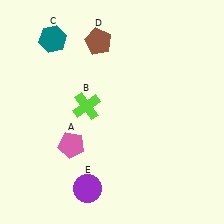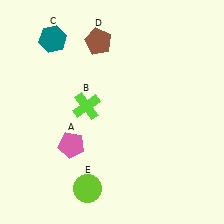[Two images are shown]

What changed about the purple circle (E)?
In Image 1, E is purple. In Image 2, it changed to lime.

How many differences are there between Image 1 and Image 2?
There is 1 difference between the two images.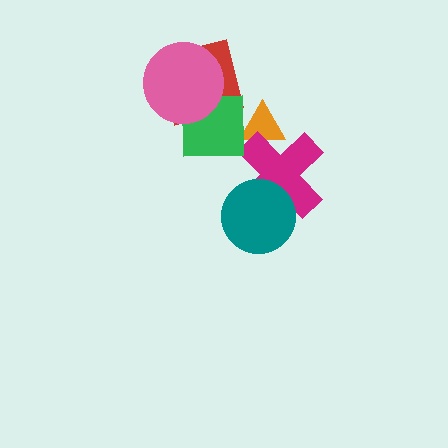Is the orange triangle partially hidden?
Yes, it is partially covered by another shape.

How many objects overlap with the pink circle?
2 objects overlap with the pink circle.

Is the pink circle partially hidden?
No, no other shape covers it.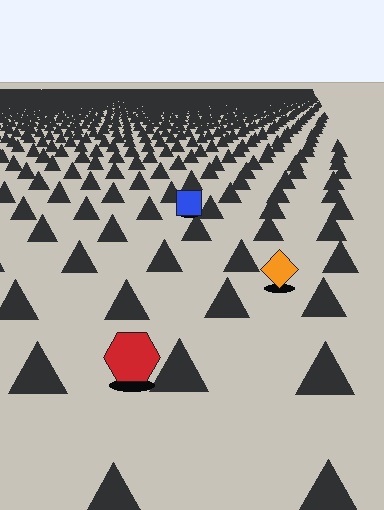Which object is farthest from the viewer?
The blue square is farthest from the viewer. It appears smaller and the ground texture around it is denser.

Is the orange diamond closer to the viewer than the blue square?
Yes. The orange diamond is closer — you can tell from the texture gradient: the ground texture is coarser near it.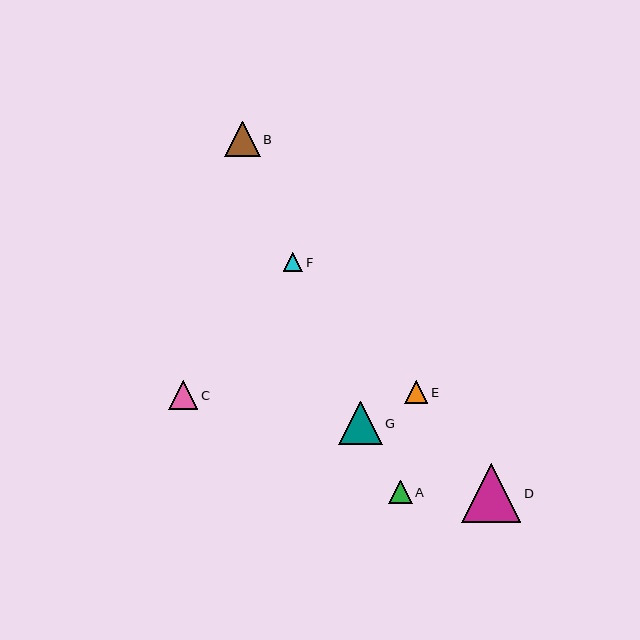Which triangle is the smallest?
Triangle F is the smallest with a size of approximately 20 pixels.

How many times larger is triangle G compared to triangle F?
Triangle G is approximately 2.2 times the size of triangle F.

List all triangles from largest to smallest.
From largest to smallest: D, G, B, C, A, E, F.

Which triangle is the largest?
Triangle D is the largest with a size of approximately 59 pixels.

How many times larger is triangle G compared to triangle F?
Triangle G is approximately 2.2 times the size of triangle F.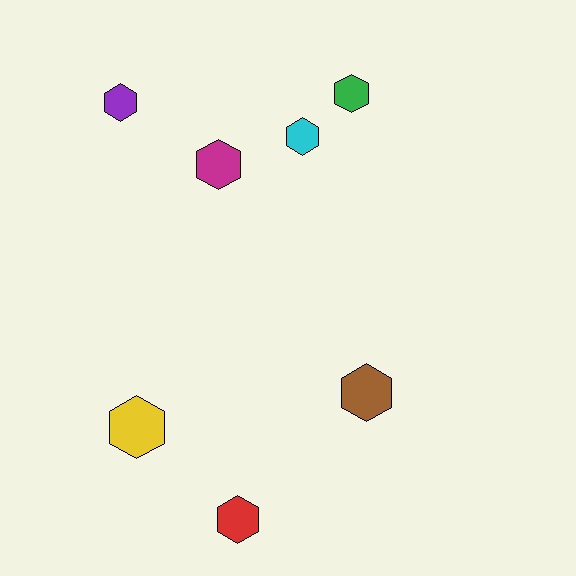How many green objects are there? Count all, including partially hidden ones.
There is 1 green object.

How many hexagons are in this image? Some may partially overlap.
There are 7 hexagons.